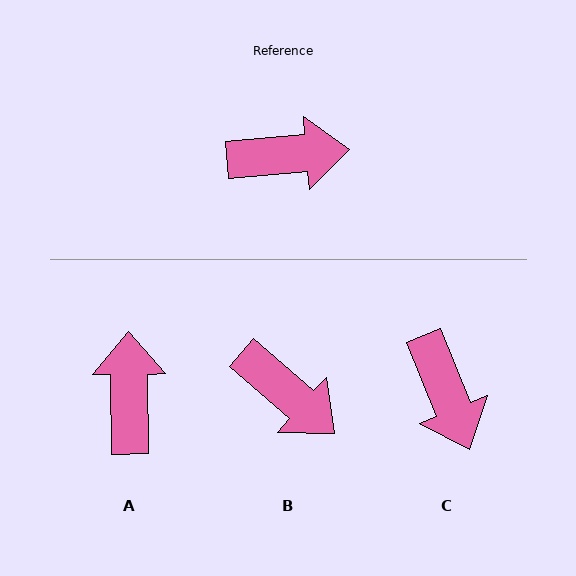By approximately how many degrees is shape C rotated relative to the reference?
Approximately 73 degrees clockwise.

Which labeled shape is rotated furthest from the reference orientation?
A, about 85 degrees away.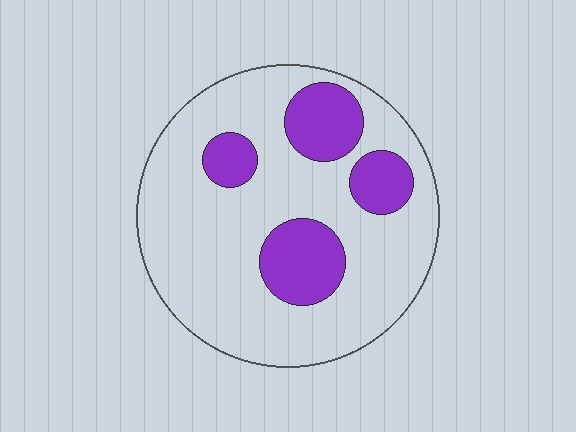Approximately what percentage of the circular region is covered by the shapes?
Approximately 25%.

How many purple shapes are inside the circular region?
4.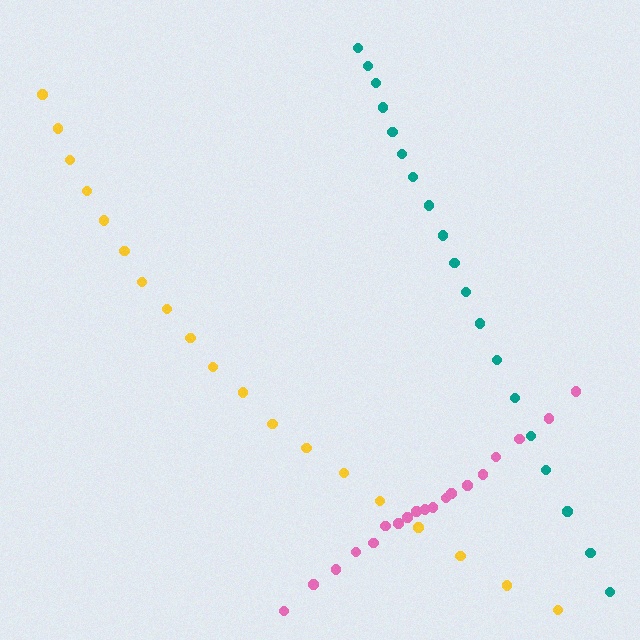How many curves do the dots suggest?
There are 3 distinct paths.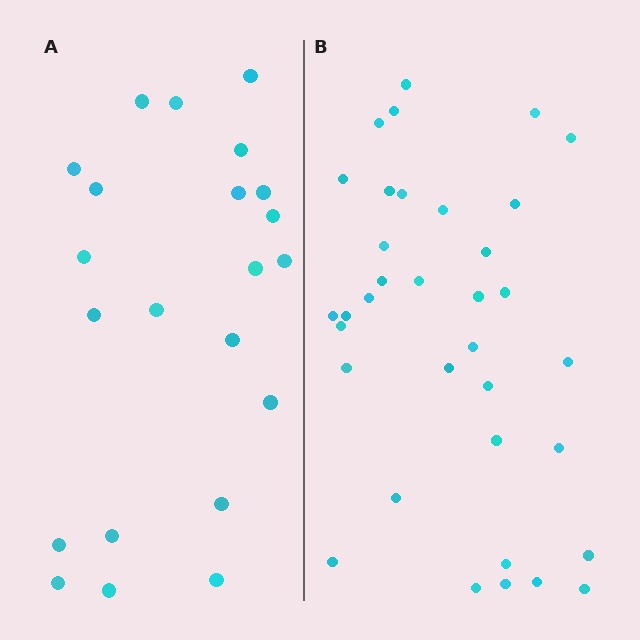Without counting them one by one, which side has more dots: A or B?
Region B (the right region) has more dots.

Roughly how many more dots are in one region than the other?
Region B has approximately 15 more dots than region A.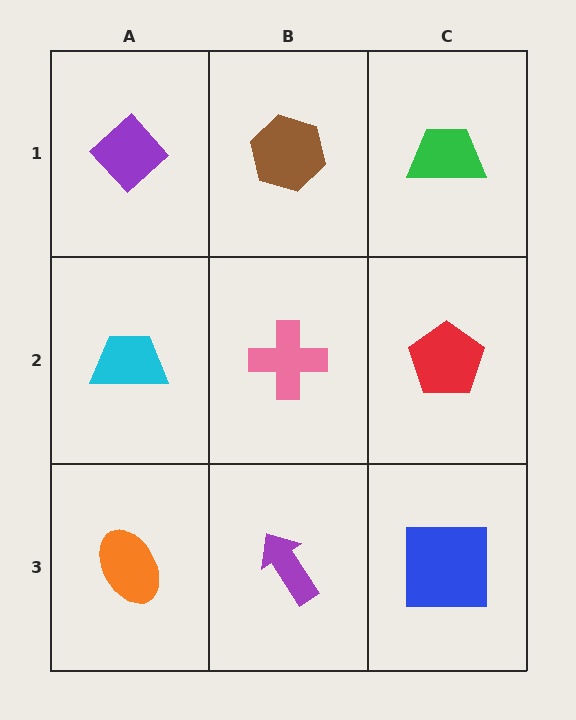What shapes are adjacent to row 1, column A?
A cyan trapezoid (row 2, column A), a brown hexagon (row 1, column B).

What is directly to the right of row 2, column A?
A pink cross.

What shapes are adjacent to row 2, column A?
A purple diamond (row 1, column A), an orange ellipse (row 3, column A), a pink cross (row 2, column B).